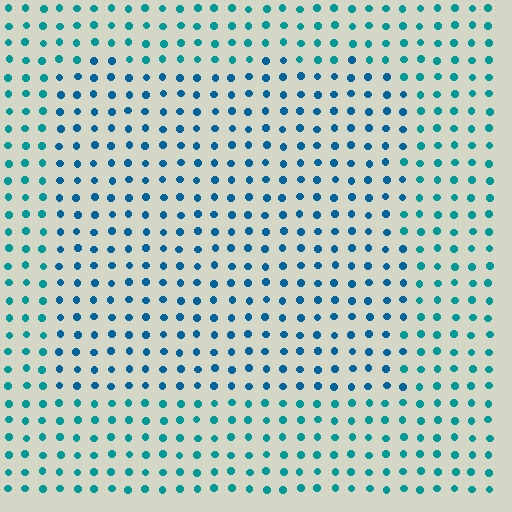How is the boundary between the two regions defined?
The boundary is defined purely by a slight shift in hue (about 23 degrees). Spacing, size, and orientation are identical on both sides.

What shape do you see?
I see a rectangle.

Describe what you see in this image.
The image is filled with small teal elements in a uniform arrangement. A rectangle-shaped region is visible where the elements are tinted to a slightly different hue, forming a subtle color boundary.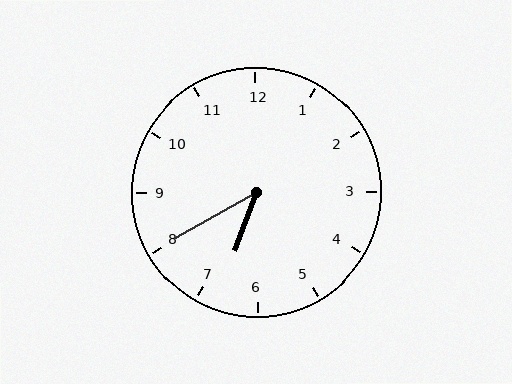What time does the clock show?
6:40.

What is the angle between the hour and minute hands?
Approximately 40 degrees.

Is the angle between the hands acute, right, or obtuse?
It is acute.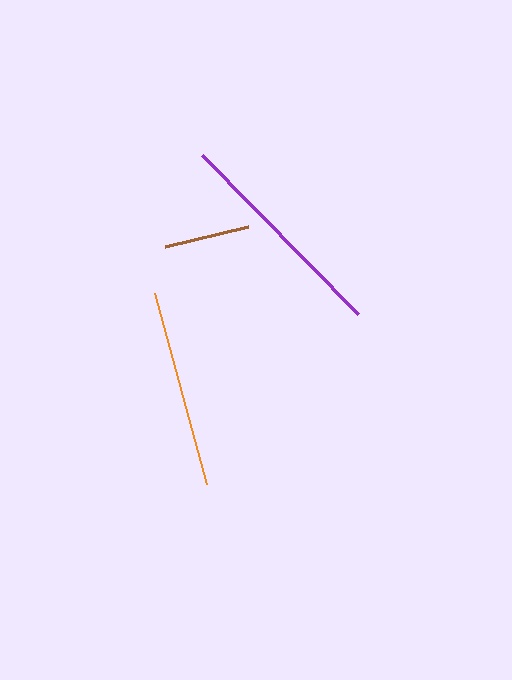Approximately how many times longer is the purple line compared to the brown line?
The purple line is approximately 2.6 times the length of the brown line.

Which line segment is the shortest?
The brown line is the shortest at approximately 86 pixels.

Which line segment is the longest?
The purple line is the longest at approximately 223 pixels.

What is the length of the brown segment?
The brown segment is approximately 86 pixels long.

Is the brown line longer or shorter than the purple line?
The purple line is longer than the brown line.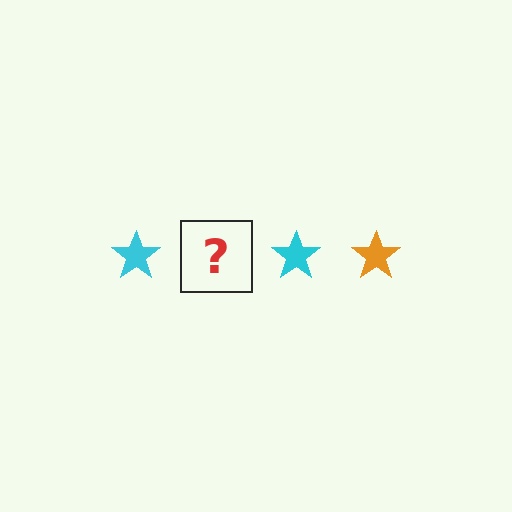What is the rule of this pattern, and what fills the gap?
The rule is that the pattern cycles through cyan, orange stars. The gap should be filled with an orange star.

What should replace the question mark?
The question mark should be replaced with an orange star.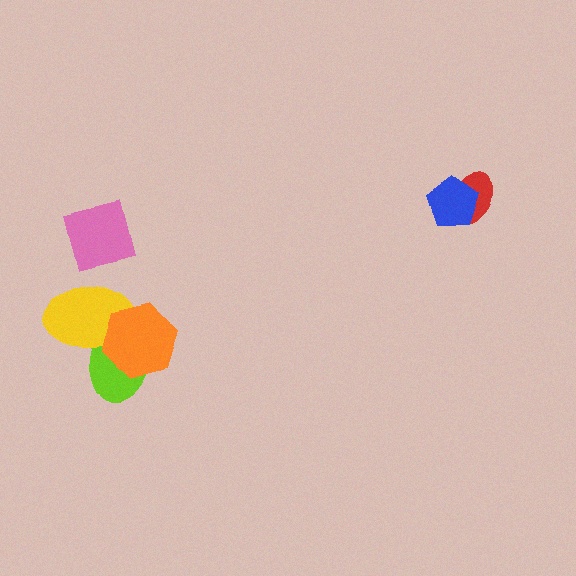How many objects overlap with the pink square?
0 objects overlap with the pink square.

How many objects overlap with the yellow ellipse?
2 objects overlap with the yellow ellipse.